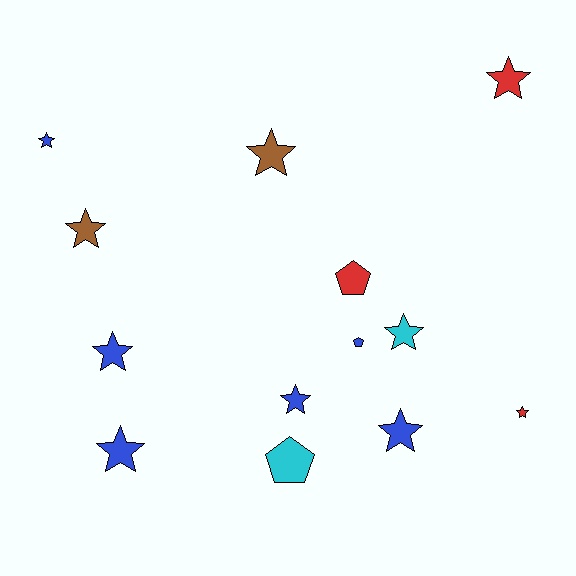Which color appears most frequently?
Blue, with 6 objects.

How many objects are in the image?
There are 13 objects.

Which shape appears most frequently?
Star, with 10 objects.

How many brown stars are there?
There are 2 brown stars.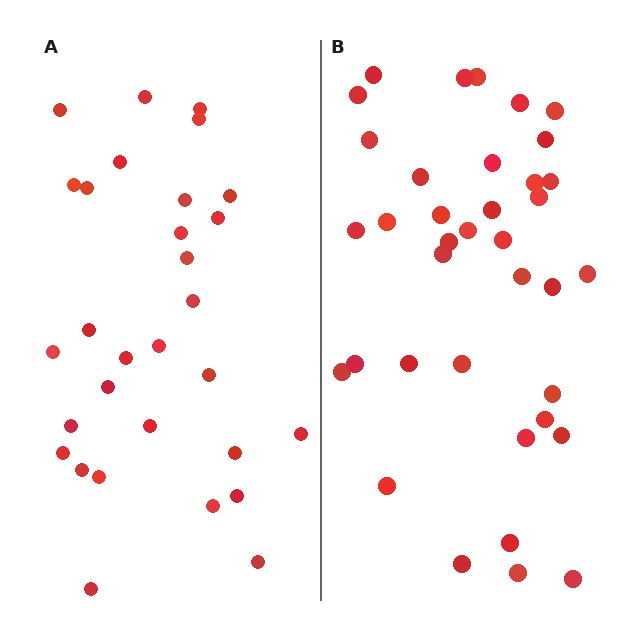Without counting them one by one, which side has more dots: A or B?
Region B (the right region) has more dots.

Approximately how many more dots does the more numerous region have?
Region B has roughly 8 or so more dots than region A.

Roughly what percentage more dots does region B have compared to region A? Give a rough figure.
About 25% more.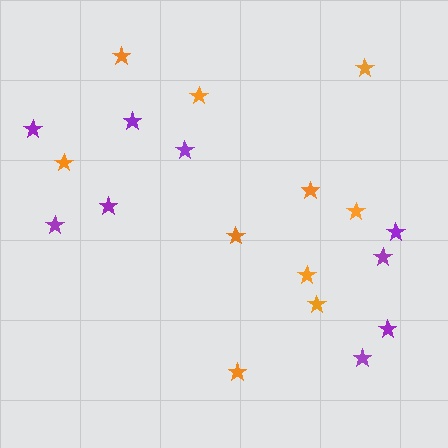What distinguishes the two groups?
There are 2 groups: one group of purple stars (9) and one group of orange stars (10).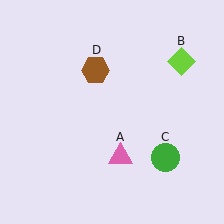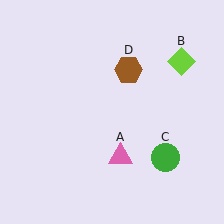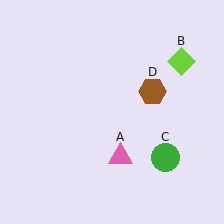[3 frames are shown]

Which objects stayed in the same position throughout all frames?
Pink triangle (object A) and lime diamond (object B) and green circle (object C) remained stationary.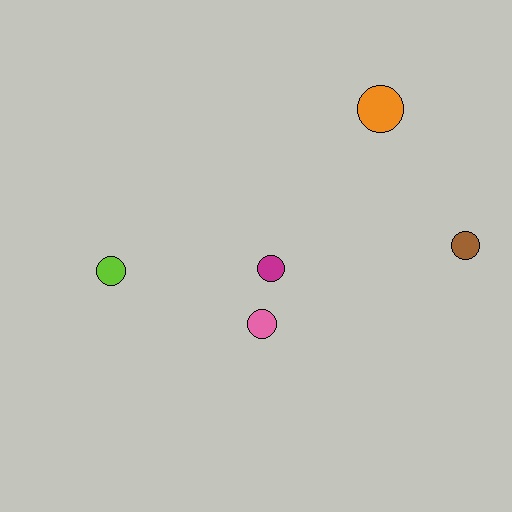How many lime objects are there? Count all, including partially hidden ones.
There is 1 lime object.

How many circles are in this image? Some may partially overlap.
There are 5 circles.